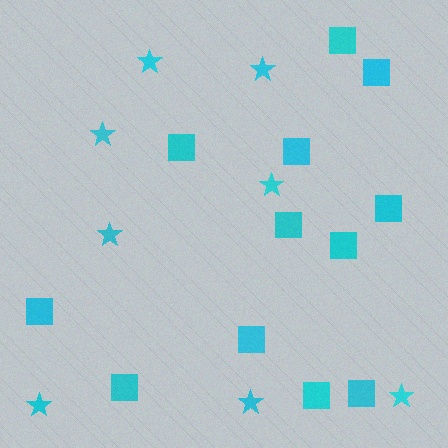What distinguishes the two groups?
There are 2 groups: one group of stars (8) and one group of squares (12).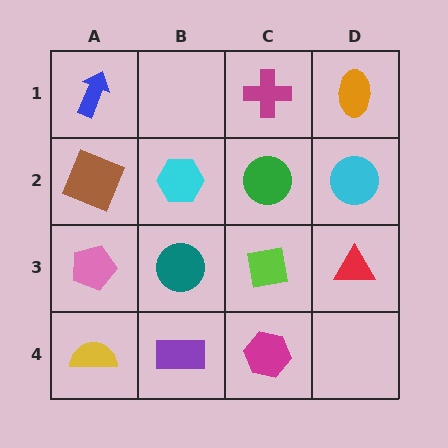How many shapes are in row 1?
3 shapes.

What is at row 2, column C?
A green circle.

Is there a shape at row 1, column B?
No, that cell is empty.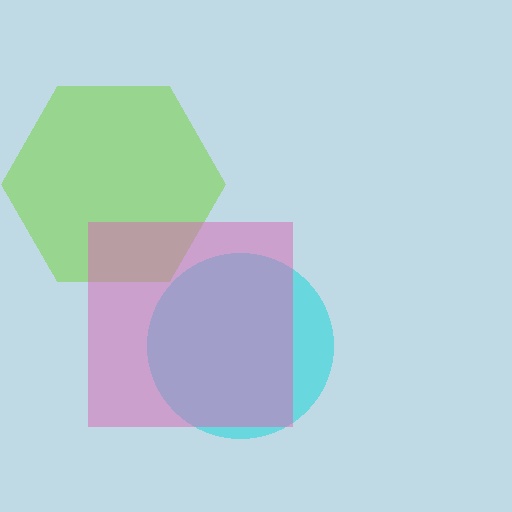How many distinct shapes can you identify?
There are 3 distinct shapes: a cyan circle, a lime hexagon, a pink square.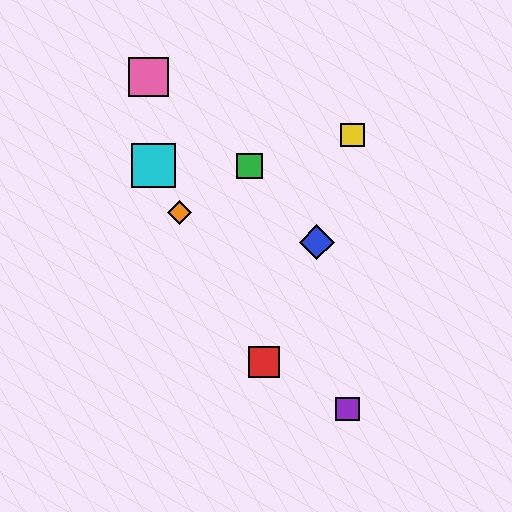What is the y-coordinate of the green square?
The green square is at y≈166.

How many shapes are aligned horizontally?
2 shapes (the green square, the cyan square) are aligned horizontally.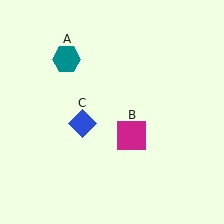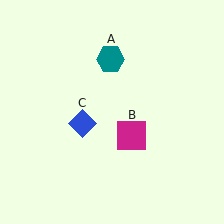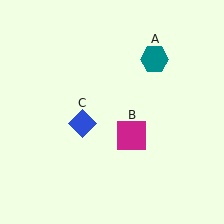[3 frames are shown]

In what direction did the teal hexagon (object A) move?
The teal hexagon (object A) moved right.